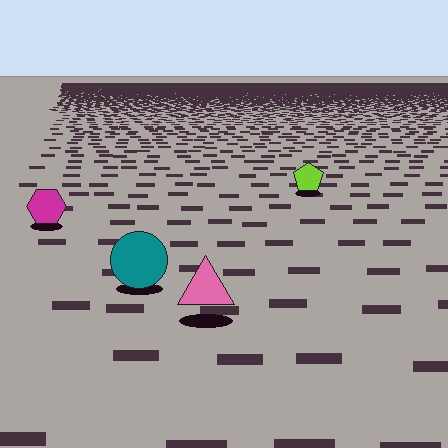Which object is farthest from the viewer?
The lime pentagon is farthest from the viewer. It appears smaller and the ground texture around it is denser.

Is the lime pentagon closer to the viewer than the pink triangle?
No. The pink triangle is closer — you can tell from the texture gradient: the ground texture is coarser near it.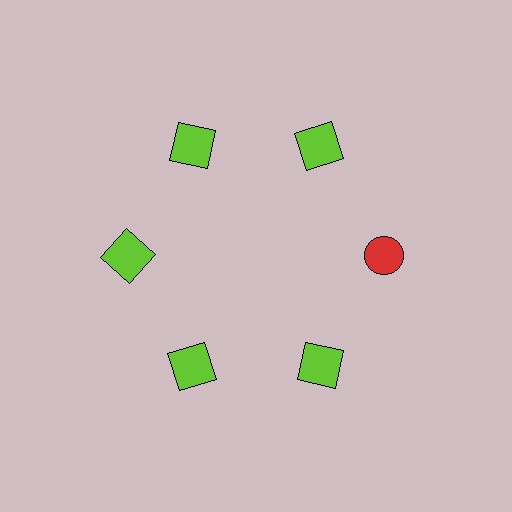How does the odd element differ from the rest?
It differs in both color (red instead of lime) and shape (circle instead of square).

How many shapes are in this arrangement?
There are 6 shapes arranged in a ring pattern.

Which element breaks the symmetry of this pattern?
The red circle at roughly the 3 o'clock position breaks the symmetry. All other shapes are lime squares.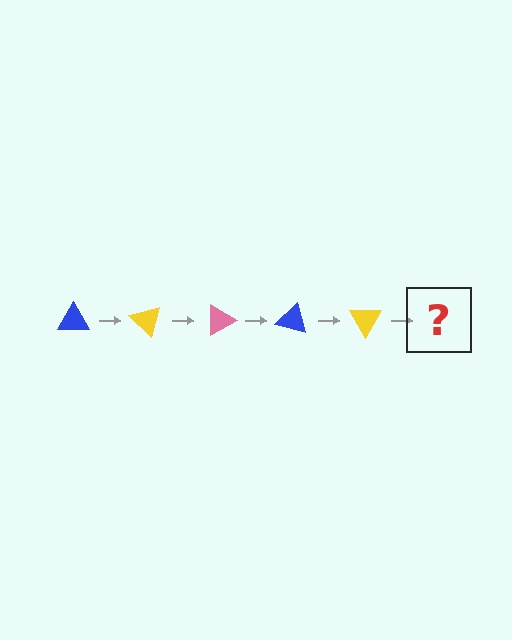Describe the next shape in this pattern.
It should be a pink triangle, rotated 225 degrees from the start.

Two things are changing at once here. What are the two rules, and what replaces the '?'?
The two rules are that it rotates 45 degrees each step and the color cycles through blue, yellow, and pink. The '?' should be a pink triangle, rotated 225 degrees from the start.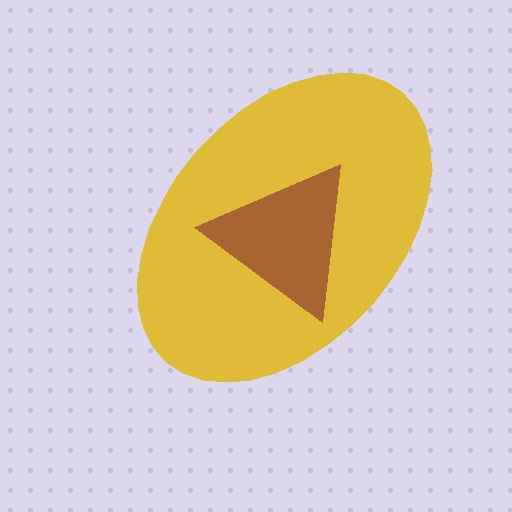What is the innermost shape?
The brown triangle.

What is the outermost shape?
The yellow ellipse.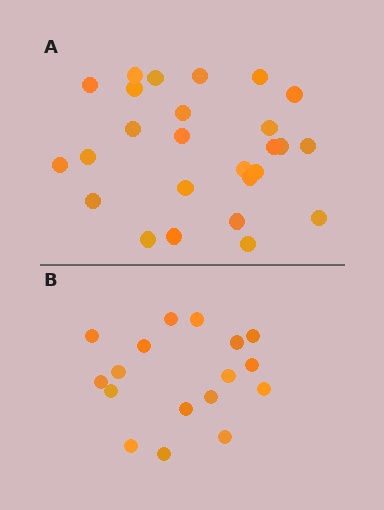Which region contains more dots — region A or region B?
Region A (the top region) has more dots.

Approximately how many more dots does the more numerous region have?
Region A has roughly 8 or so more dots than region B.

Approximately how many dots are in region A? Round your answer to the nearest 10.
About 30 dots. (The exact count is 26, which rounds to 30.)